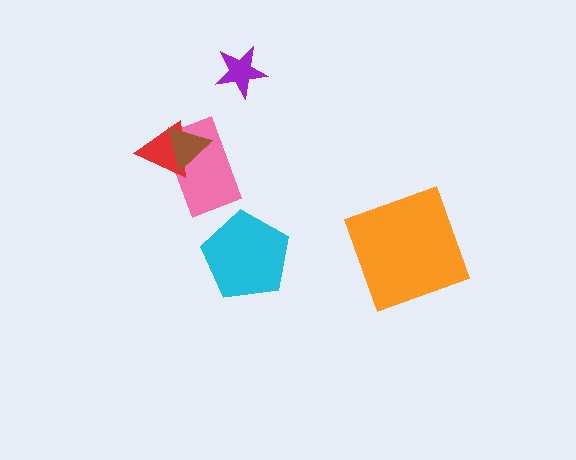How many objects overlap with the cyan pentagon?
0 objects overlap with the cyan pentagon.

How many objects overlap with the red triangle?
2 objects overlap with the red triangle.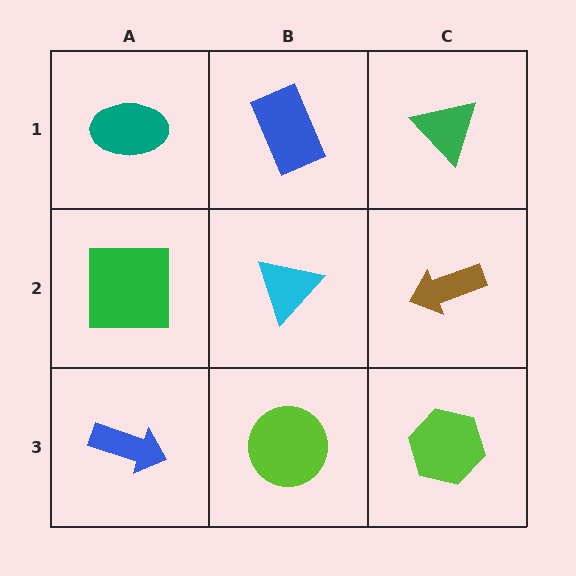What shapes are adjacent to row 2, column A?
A teal ellipse (row 1, column A), a blue arrow (row 3, column A), a cyan triangle (row 2, column B).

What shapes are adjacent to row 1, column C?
A brown arrow (row 2, column C), a blue rectangle (row 1, column B).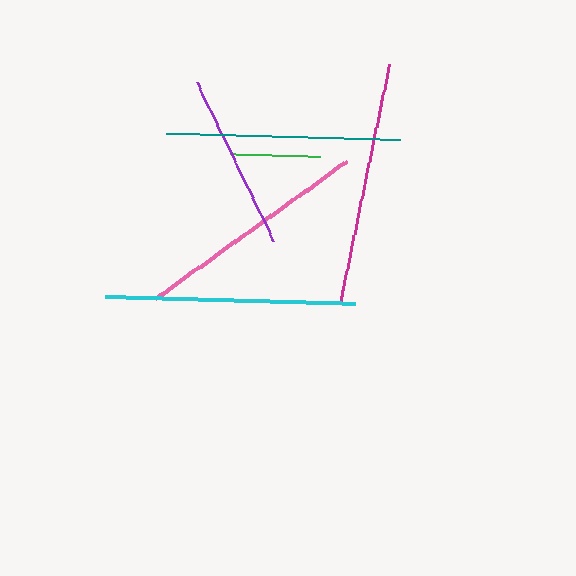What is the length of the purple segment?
The purple segment is approximately 176 pixels long.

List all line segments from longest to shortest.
From longest to shortest: cyan, magenta, pink, teal, purple, green.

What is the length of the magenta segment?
The magenta segment is approximately 246 pixels long.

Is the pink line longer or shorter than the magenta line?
The magenta line is longer than the pink line.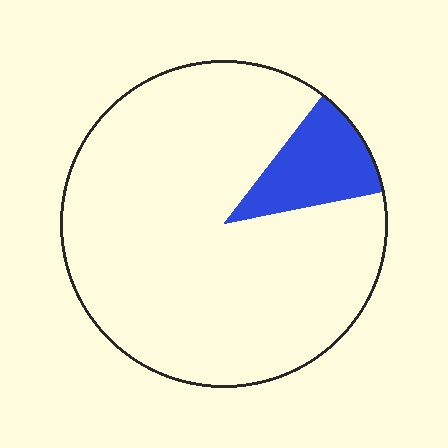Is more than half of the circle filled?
No.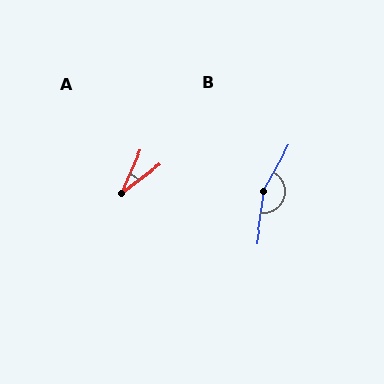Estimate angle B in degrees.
Approximately 158 degrees.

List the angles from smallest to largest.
A (29°), B (158°).